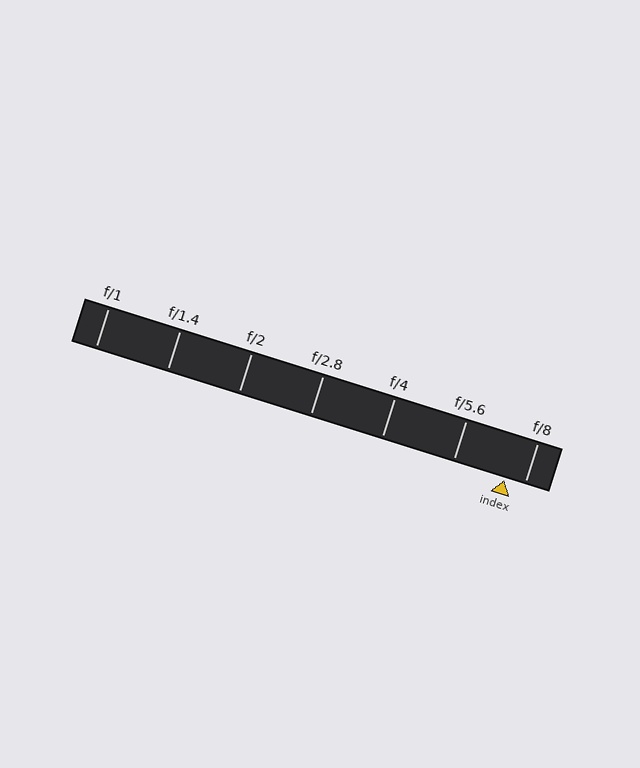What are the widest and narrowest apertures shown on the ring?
The widest aperture shown is f/1 and the narrowest is f/8.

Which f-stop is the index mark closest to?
The index mark is closest to f/8.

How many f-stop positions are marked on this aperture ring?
There are 7 f-stop positions marked.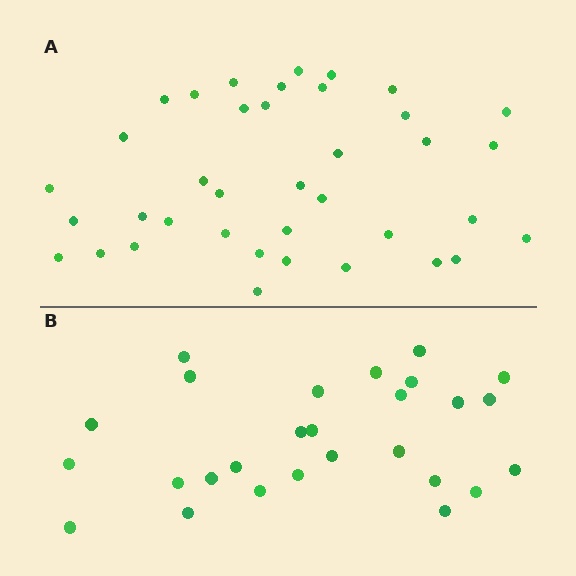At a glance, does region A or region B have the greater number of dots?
Region A (the top region) has more dots.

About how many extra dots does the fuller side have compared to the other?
Region A has roughly 12 or so more dots than region B.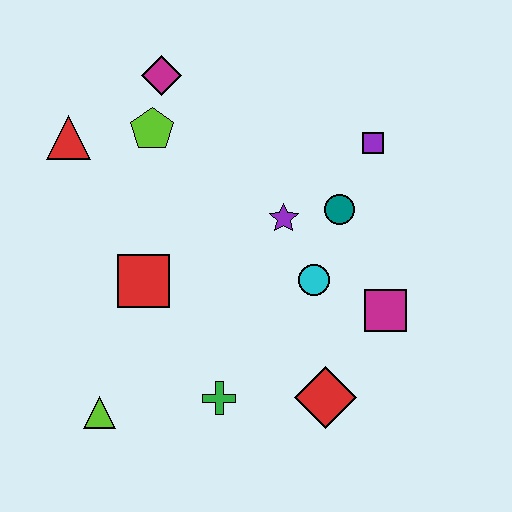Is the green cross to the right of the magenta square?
No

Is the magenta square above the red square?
No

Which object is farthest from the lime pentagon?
The red diamond is farthest from the lime pentagon.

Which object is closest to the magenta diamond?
The lime pentagon is closest to the magenta diamond.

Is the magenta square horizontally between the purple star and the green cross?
No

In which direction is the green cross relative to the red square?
The green cross is below the red square.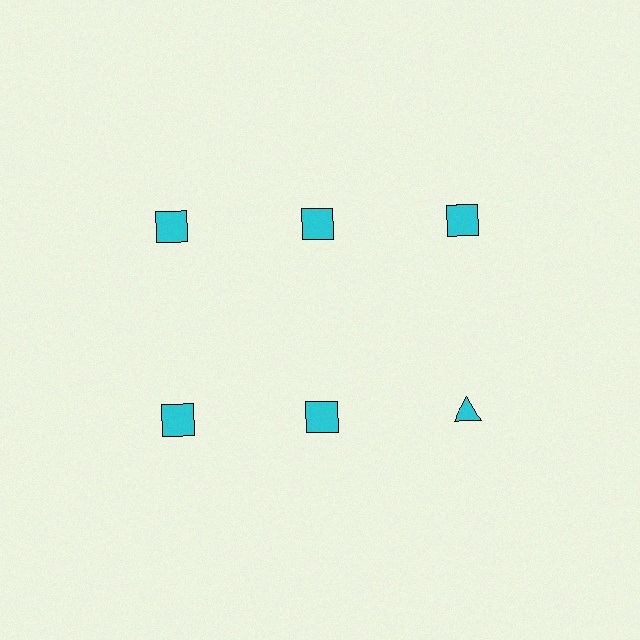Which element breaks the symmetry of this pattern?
The cyan triangle in the second row, center column breaks the symmetry. All other shapes are cyan squares.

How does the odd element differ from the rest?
It has a different shape: triangle instead of square.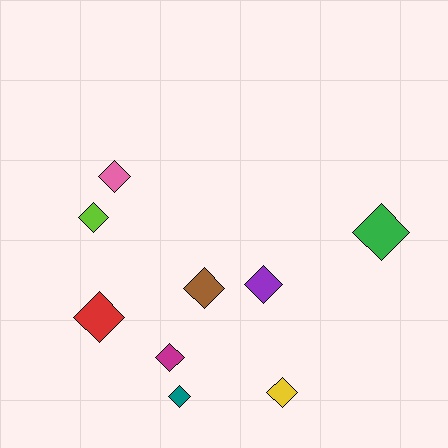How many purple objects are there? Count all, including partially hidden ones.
There is 1 purple object.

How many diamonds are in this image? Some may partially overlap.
There are 9 diamonds.